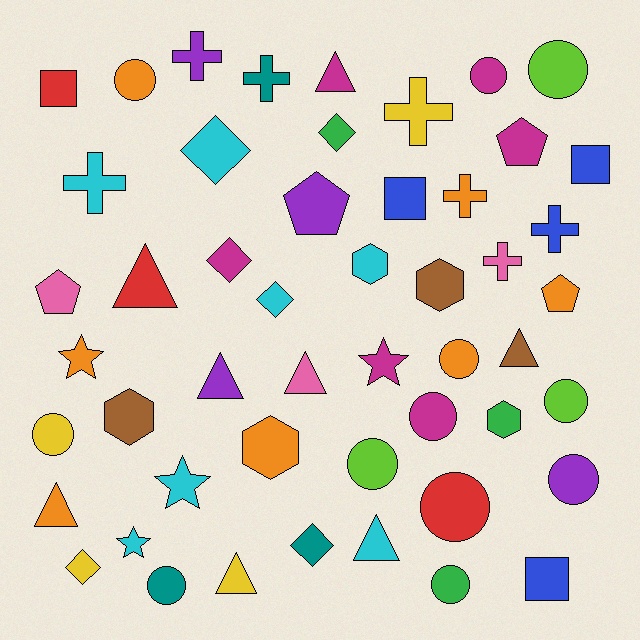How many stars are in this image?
There are 4 stars.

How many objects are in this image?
There are 50 objects.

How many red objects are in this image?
There are 3 red objects.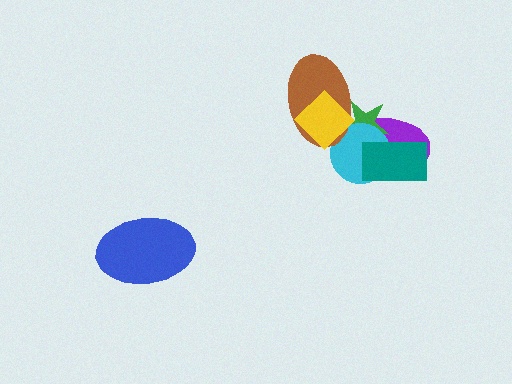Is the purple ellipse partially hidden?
Yes, it is partially covered by another shape.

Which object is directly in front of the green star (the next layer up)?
The cyan circle is directly in front of the green star.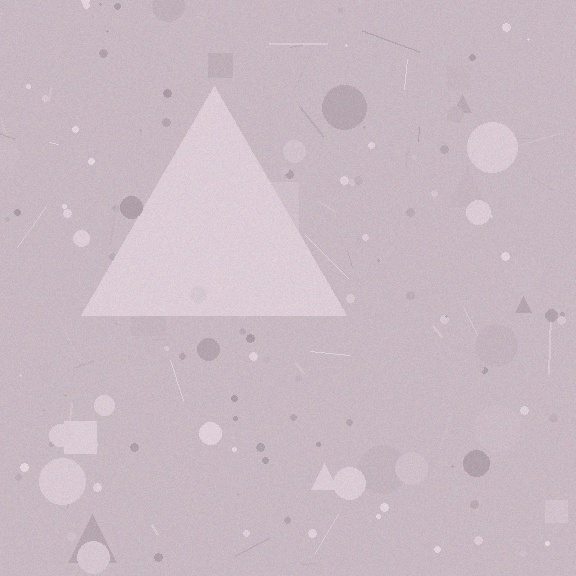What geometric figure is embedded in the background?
A triangle is embedded in the background.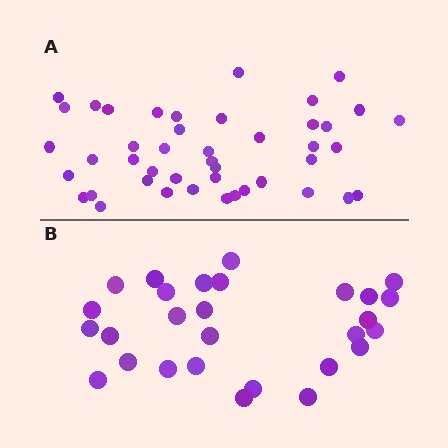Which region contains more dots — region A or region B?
Region A (the top region) has more dots.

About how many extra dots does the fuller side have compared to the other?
Region A has approximately 15 more dots than region B.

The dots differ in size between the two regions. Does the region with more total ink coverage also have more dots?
No. Region B has more total ink coverage because its dots are larger, but region A actually contains more individual dots. Total area can be misleading — the number of items is what matters here.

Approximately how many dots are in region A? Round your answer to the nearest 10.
About 40 dots. (The exact count is 44, which rounds to 40.)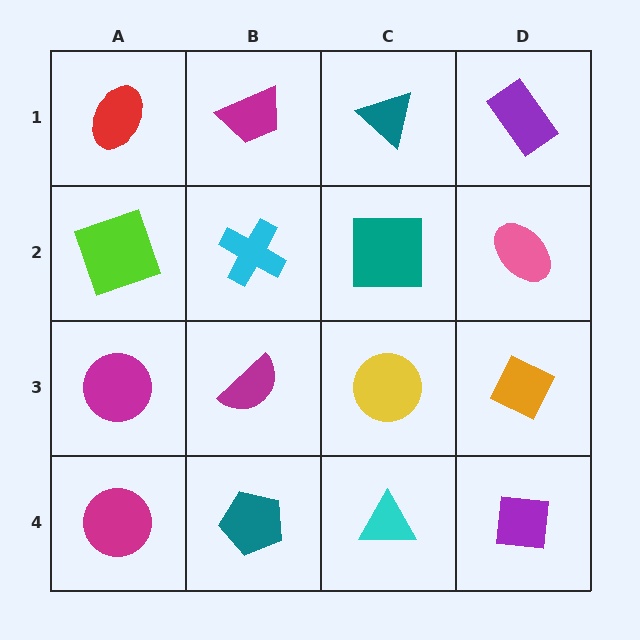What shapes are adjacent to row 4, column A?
A magenta circle (row 3, column A), a teal pentagon (row 4, column B).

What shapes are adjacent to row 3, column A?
A lime square (row 2, column A), a magenta circle (row 4, column A), a magenta semicircle (row 3, column B).